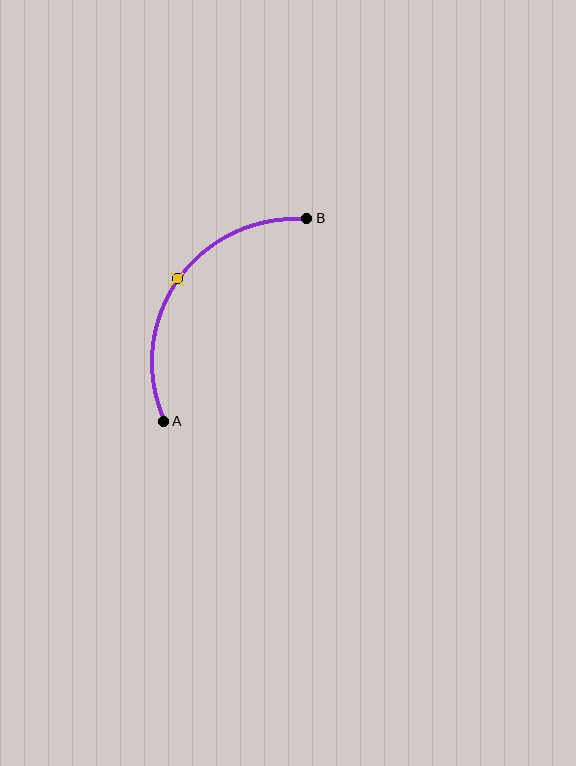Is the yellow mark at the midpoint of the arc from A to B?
Yes. The yellow mark lies on the arc at equal arc-length from both A and B — it is the arc midpoint.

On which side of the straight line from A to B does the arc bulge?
The arc bulges above and to the left of the straight line connecting A and B.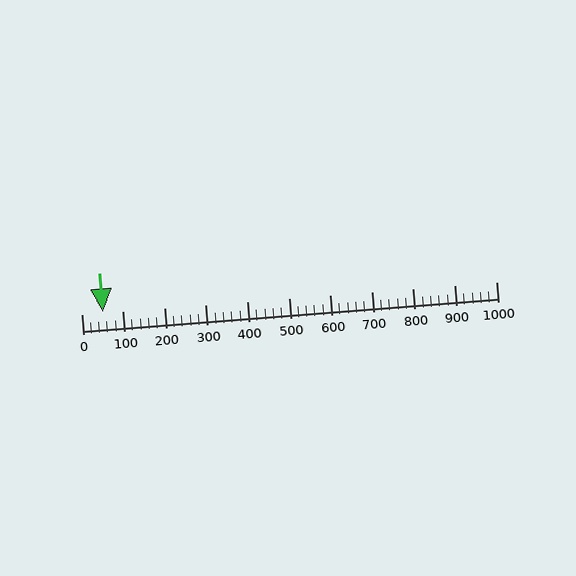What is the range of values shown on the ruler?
The ruler shows values from 0 to 1000.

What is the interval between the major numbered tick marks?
The major tick marks are spaced 100 units apart.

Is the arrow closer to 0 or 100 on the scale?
The arrow is closer to 100.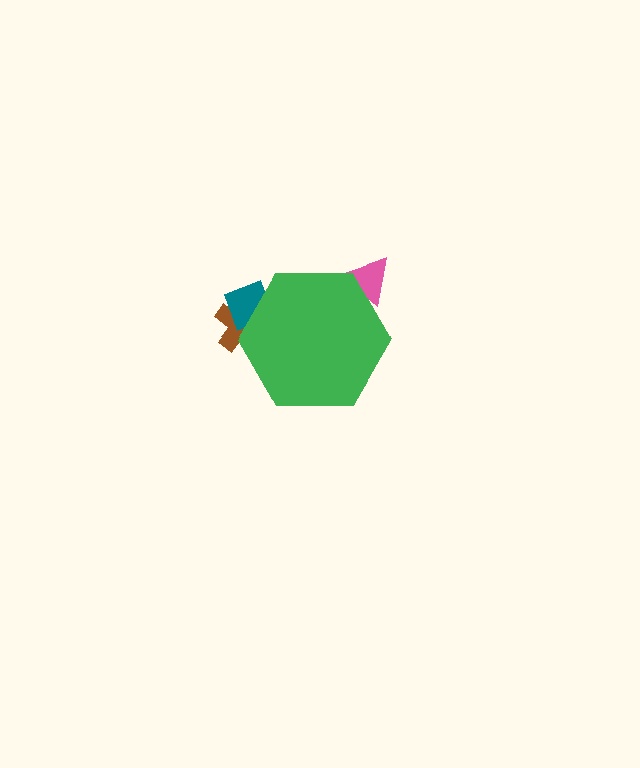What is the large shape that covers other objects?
A green hexagon.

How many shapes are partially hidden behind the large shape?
3 shapes are partially hidden.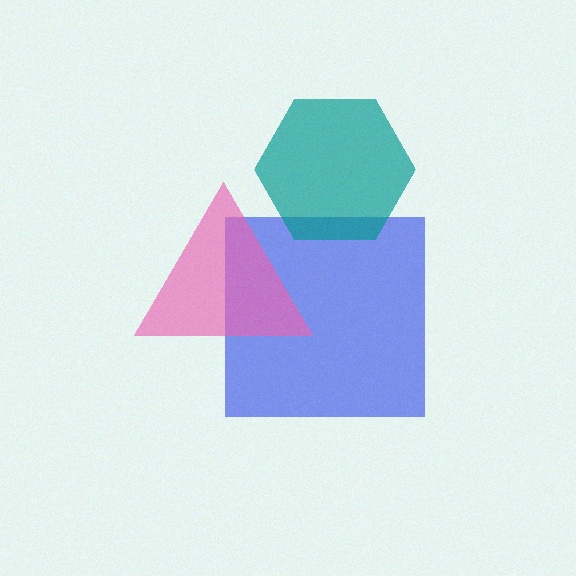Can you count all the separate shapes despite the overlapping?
Yes, there are 3 separate shapes.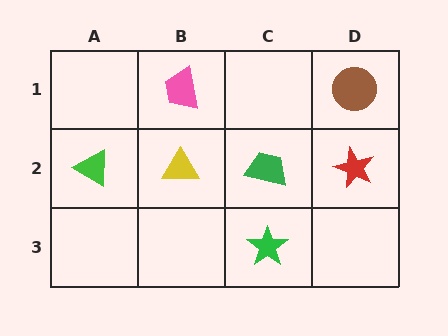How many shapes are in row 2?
4 shapes.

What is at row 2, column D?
A red star.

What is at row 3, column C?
A green star.